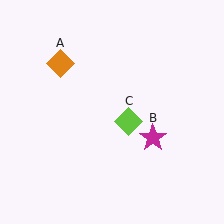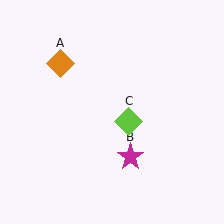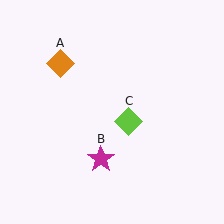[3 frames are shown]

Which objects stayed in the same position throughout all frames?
Orange diamond (object A) and lime diamond (object C) remained stationary.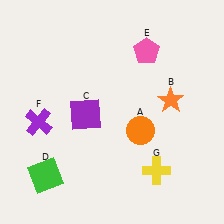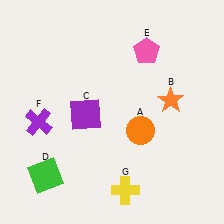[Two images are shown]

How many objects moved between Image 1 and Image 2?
1 object moved between the two images.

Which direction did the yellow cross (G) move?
The yellow cross (G) moved left.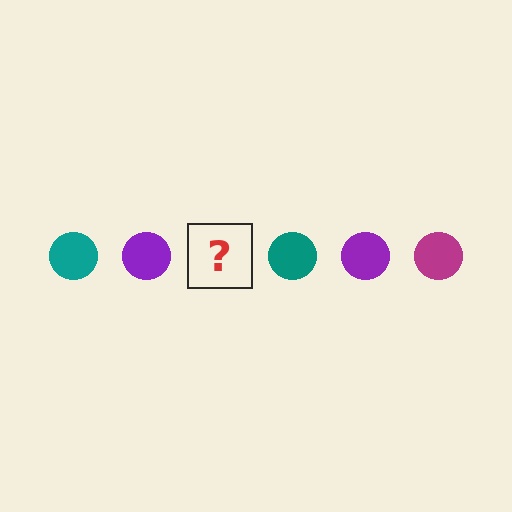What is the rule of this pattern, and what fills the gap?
The rule is that the pattern cycles through teal, purple, magenta circles. The gap should be filled with a magenta circle.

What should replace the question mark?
The question mark should be replaced with a magenta circle.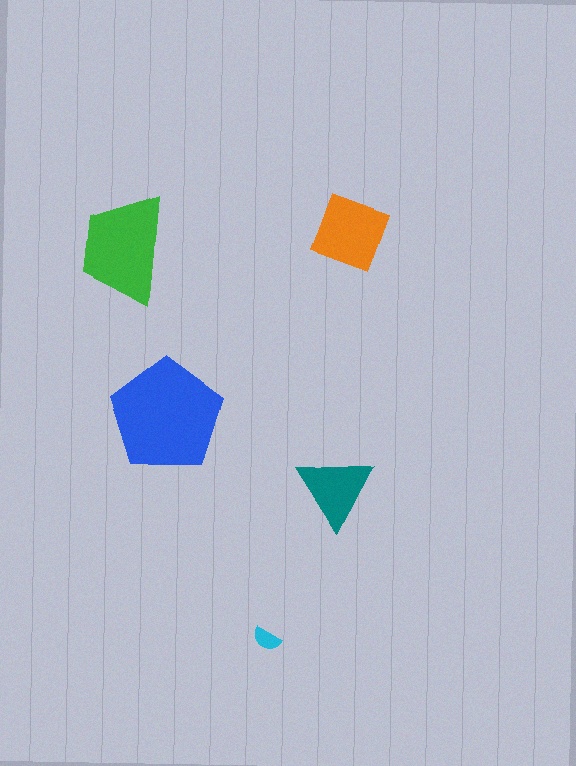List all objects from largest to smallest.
The blue pentagon, the green trapezoid, the orange diamond, the teal triangle, the cyan semicircle.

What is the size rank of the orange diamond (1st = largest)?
3rd.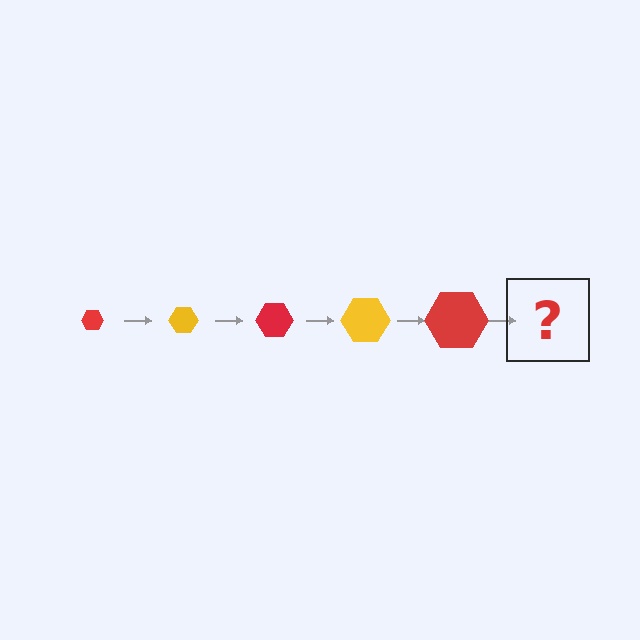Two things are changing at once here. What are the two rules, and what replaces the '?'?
The two rules are that the hexagon grows larger each step and the color cycles through red and yellow. The '?' should be a yellow hexagon, larger than the previous one.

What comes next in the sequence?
The next element should be a yellow hexagon, larger than the previous one.